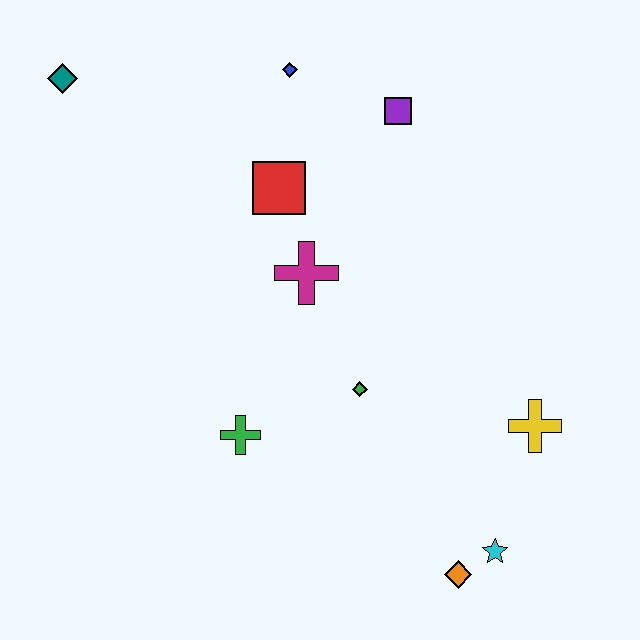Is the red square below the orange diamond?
No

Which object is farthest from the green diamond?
The teal diamond is farthest from the green diamond.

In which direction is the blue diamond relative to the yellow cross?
The blue diamond is above the yellow cross.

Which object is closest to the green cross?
The green diamond is closest to the green cross.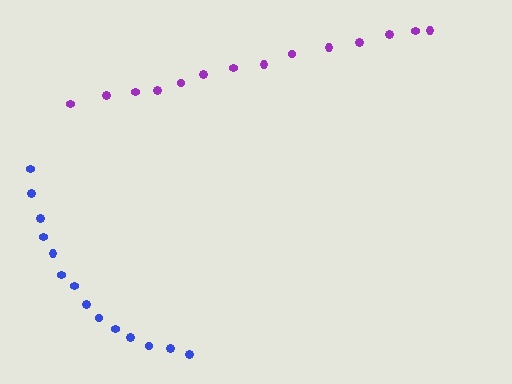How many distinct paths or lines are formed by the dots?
There are 2 distinct paths.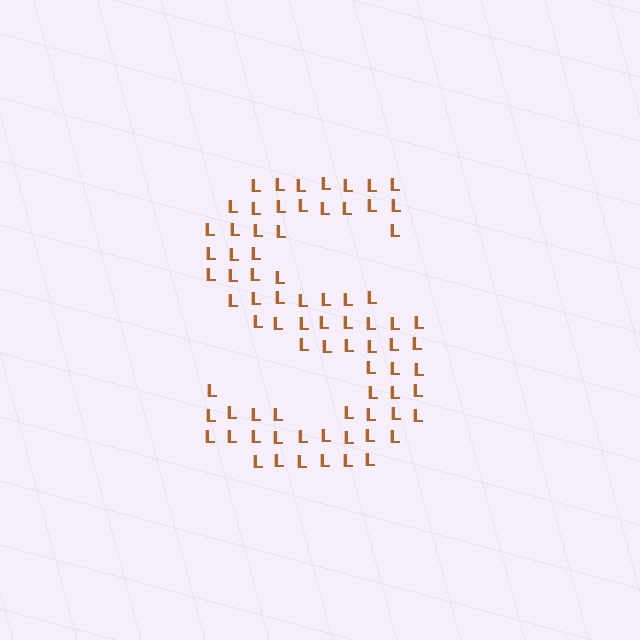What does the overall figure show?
The overall figure shows the letter S.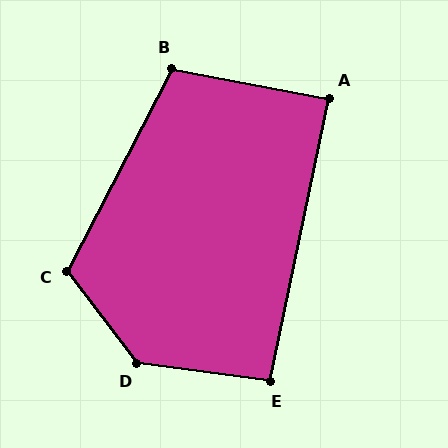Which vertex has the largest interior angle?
D, at approximately 135 degrees.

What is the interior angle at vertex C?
Approximately 115 degrees (obtuse).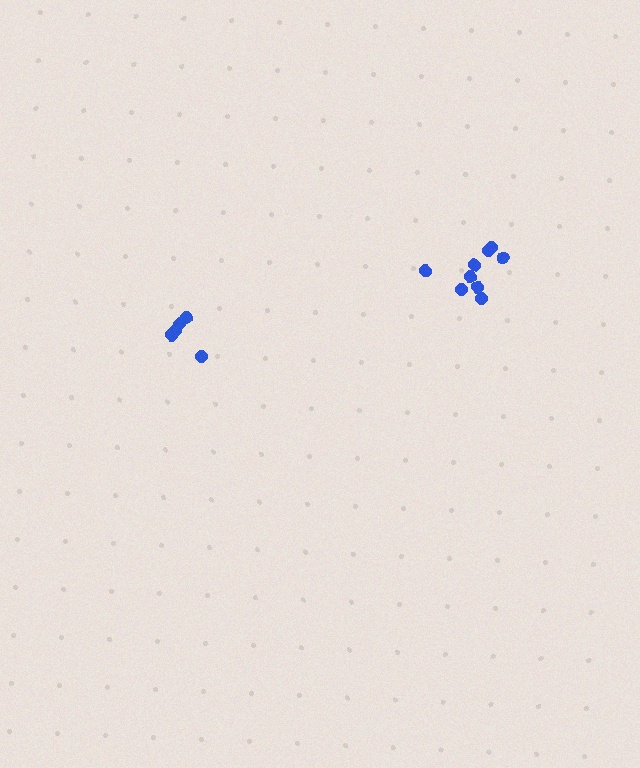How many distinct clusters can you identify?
There are 2 distinct clusters.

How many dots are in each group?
Group 1: 5 dots, Group 2: 9 dots (14 total).